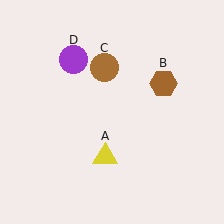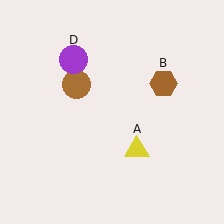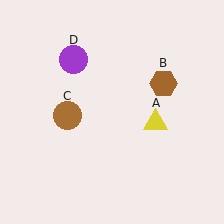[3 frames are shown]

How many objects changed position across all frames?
2 objects changed position: yellow triangle (object A), brown circle (object C).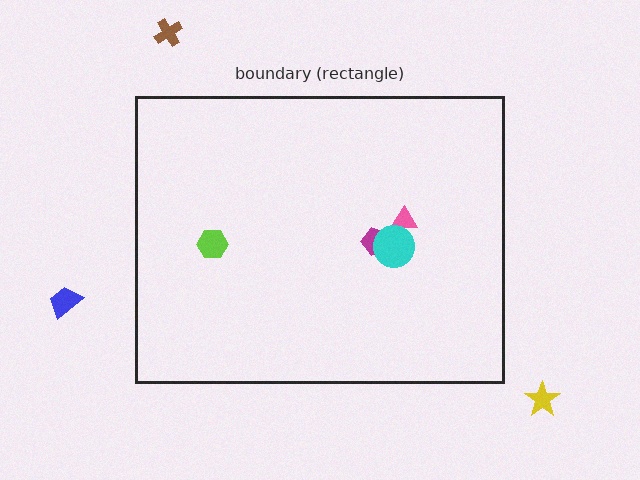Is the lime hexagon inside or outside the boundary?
Inside.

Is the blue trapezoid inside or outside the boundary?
Outside.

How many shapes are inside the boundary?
4 inside, 3 outside.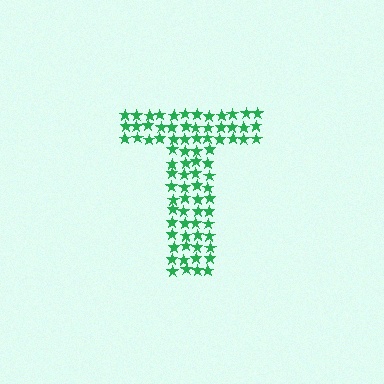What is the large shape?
The large shape is the letter T.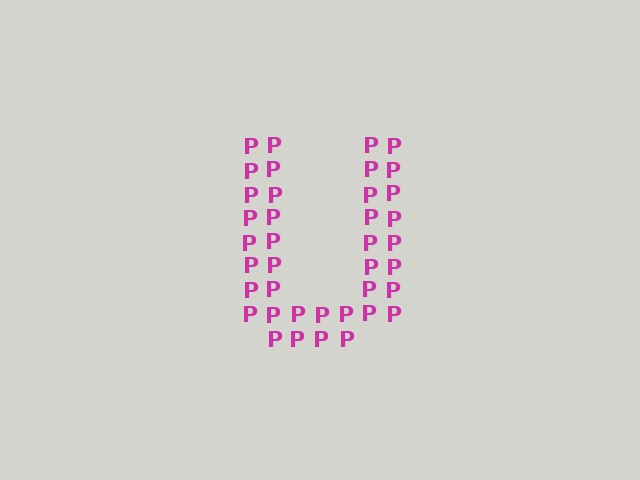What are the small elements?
The small elements are letter P's.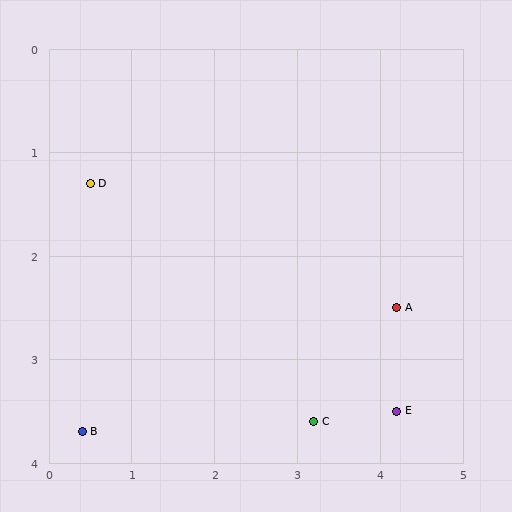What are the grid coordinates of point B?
Point B is at approximately (0.4, 3.7).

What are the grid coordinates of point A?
Point A is at approximately (4.2, 2.5).